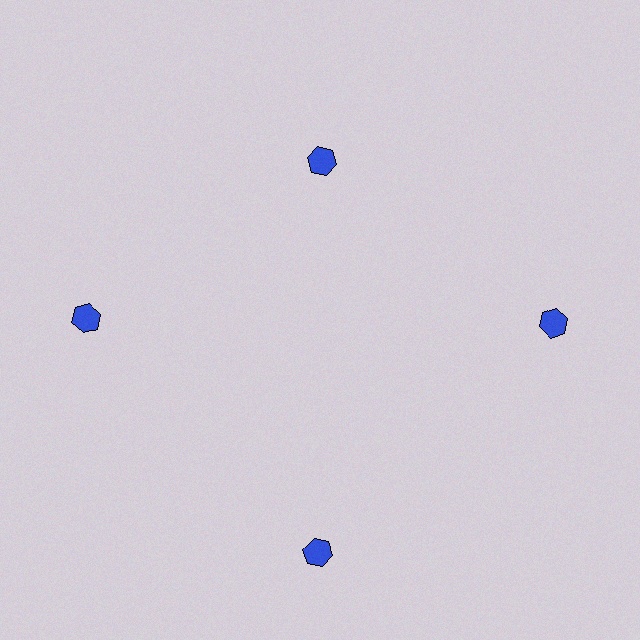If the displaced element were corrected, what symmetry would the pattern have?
It would have 4-fold rotational symmetry — the pattern would map onto itself every 90 degrees.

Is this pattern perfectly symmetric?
No. The 4 blue hexagons are arranged in a ring, but one element near the 12 o'clock position is pulled inward toward the center, breaking the 4-fold rotational symmetry.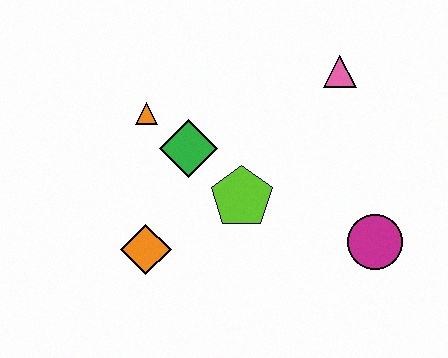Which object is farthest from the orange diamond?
The pink triangle is farthest from the orange diamond.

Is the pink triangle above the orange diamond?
Yes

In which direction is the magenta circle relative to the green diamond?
The magenta circle is to the right of the green diamond.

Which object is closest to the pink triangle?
The lime pentagon is closest to the pink triangle.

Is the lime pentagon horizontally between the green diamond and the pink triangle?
Yes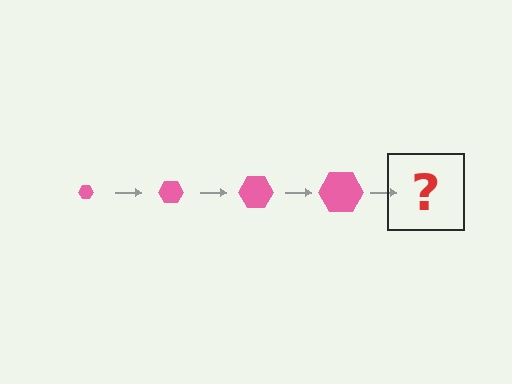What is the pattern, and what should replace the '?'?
The pattern is that the hexagon gets progressively larger each step. The '?' should be a pink hexagon, larger than the previous one.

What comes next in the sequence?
The next element should be a pink hexagon, larger than the previous one.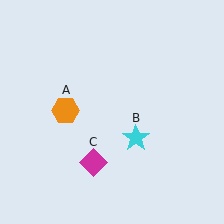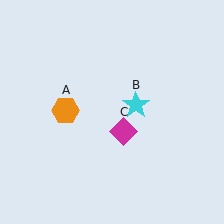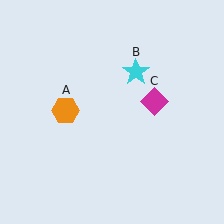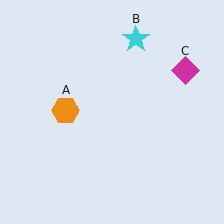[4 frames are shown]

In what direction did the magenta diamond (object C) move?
The magenta diamond (object C) moved up and to the right.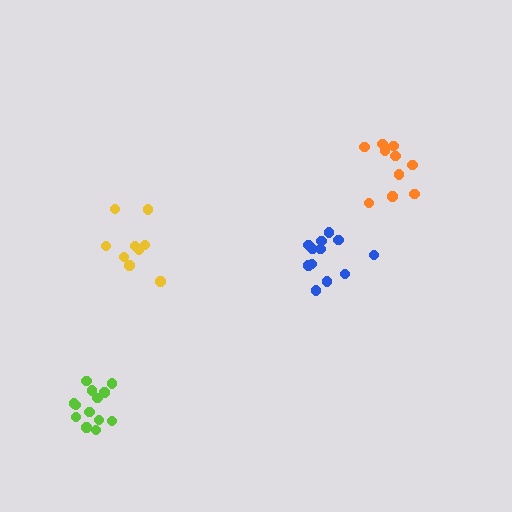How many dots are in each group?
Group 1: 9 dots, Group 2: 10 dots, Group 3: 13 dots, Group 4: 12 dots (44 total).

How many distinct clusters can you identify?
There are 4 distinct clusters.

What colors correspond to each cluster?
The clusters are colored: yellow, orange, lime, blue.